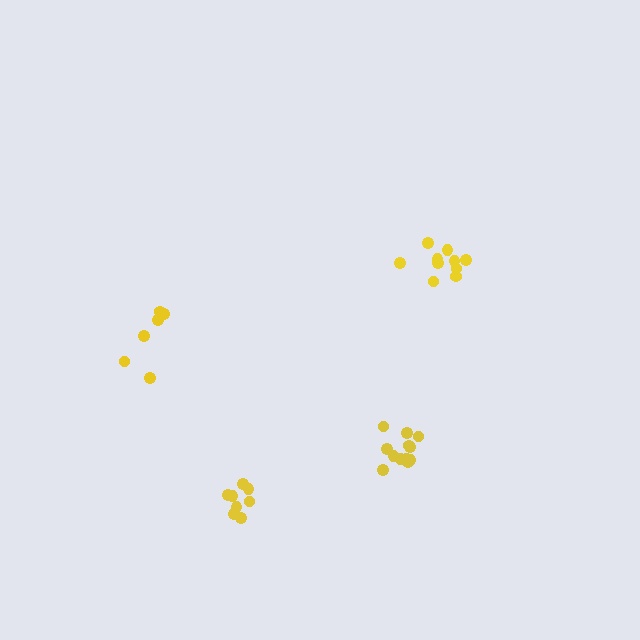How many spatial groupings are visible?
There are 4 spatial groupings.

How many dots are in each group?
Group 1: 6 dots, Group 2: 10 dots, Group 3: 12 dots, Group 4: 8 dots (36 total).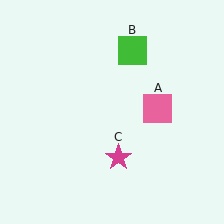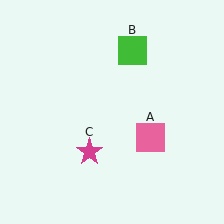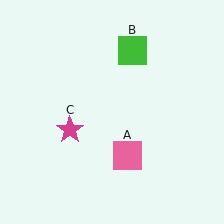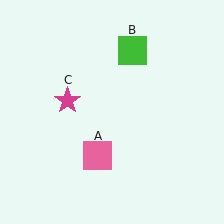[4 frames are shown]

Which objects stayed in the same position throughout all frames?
Green square (object B) remained stationary.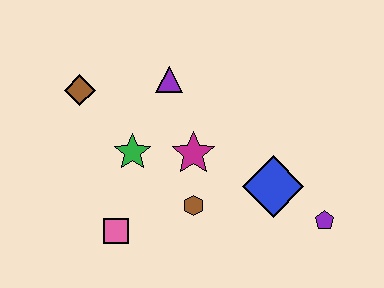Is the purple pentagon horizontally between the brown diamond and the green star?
No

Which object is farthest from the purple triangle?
The purple pentagon is farthest from the purple triangle.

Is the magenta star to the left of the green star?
No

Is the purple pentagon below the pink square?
No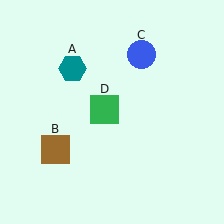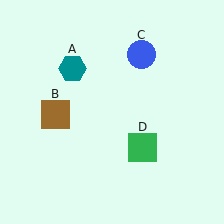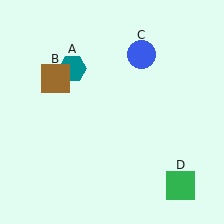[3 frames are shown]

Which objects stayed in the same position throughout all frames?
Teal hexagon (object A) and blue circle (object C) remained stationary.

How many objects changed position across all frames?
2 objects changed position: brown square (object B), green square (object D).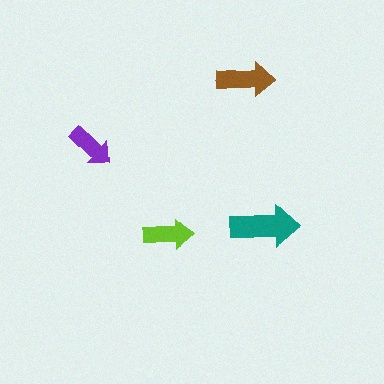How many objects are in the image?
There are 4 objects in the image.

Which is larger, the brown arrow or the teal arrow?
The teal one.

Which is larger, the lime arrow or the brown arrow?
The brown one.